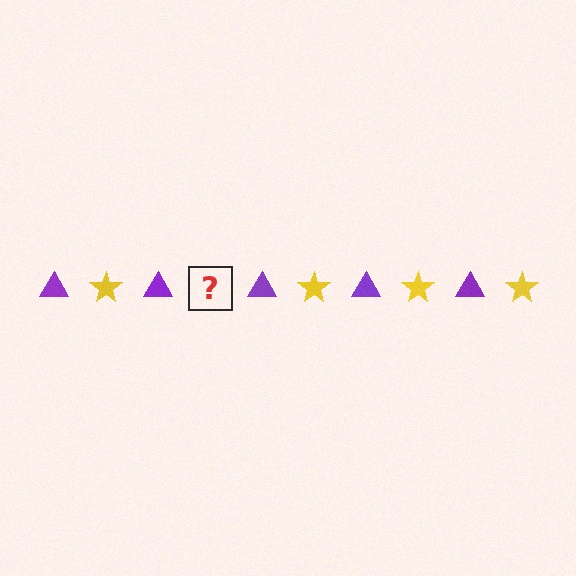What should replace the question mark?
The question mark should be replaced with a yellow star.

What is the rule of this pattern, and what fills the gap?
The rule is that the pattern alternates between purple triangle and yellow star. The gap should be filled with a yellow star.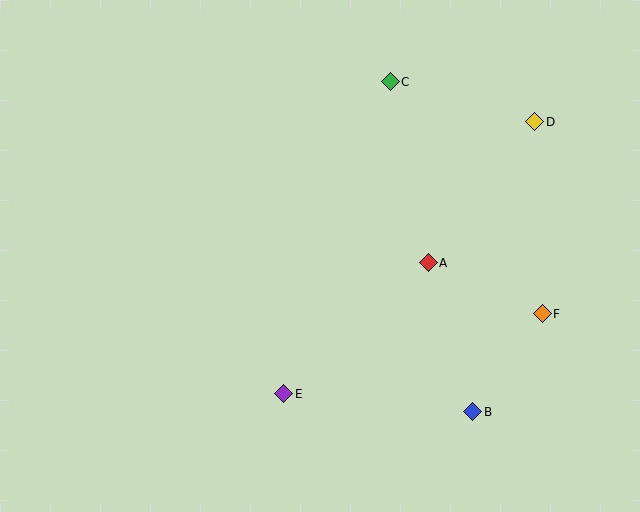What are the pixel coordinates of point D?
Point D is at (535, 122).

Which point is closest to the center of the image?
Point A at (428, 263) is closest to the center.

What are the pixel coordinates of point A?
Point A is at (428, 263).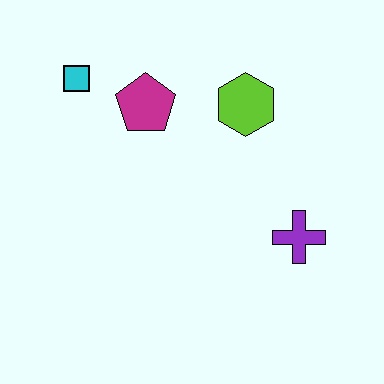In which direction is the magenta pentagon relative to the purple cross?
The magenta pentagon is to the left of the purple cross.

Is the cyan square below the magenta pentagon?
No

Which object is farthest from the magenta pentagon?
The purple cross is farthest from the magenta pentagon.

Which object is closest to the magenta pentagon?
The cyan square is closest to the magenta pentagon.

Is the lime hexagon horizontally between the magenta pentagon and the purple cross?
Yes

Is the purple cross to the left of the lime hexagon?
No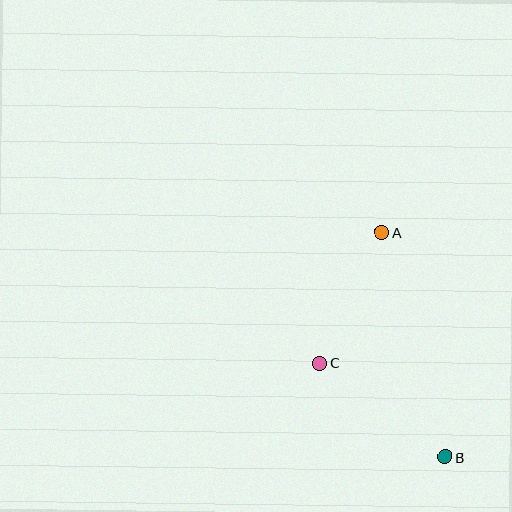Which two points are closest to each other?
Points A and C are closest to each other.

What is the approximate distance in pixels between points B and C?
The distance between B and C is approximately 157 pixels.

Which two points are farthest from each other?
Points A and B are farthest from each other.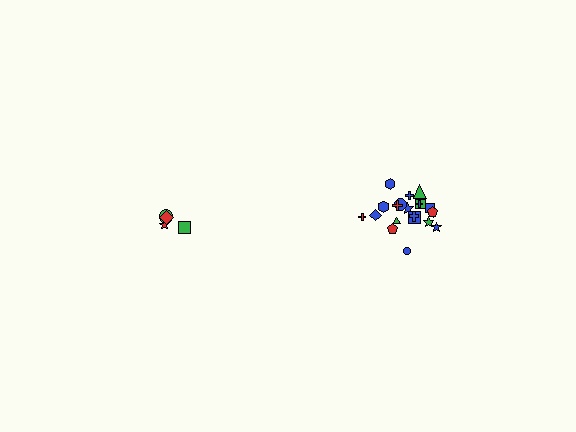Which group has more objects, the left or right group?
The right group.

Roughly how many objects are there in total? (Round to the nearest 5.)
Roughly 25 objects in total.